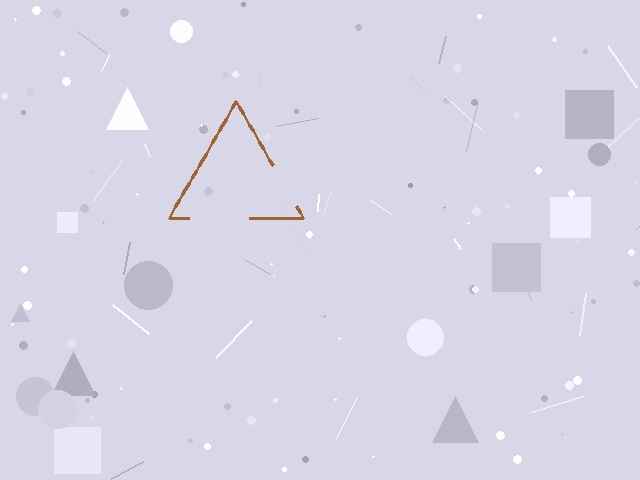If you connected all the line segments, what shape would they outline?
They would outline a triangle.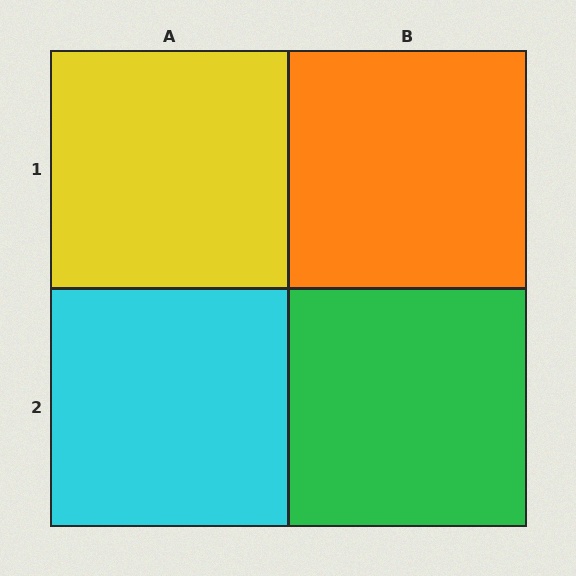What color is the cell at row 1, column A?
Yellow.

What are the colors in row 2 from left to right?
Cyan, green.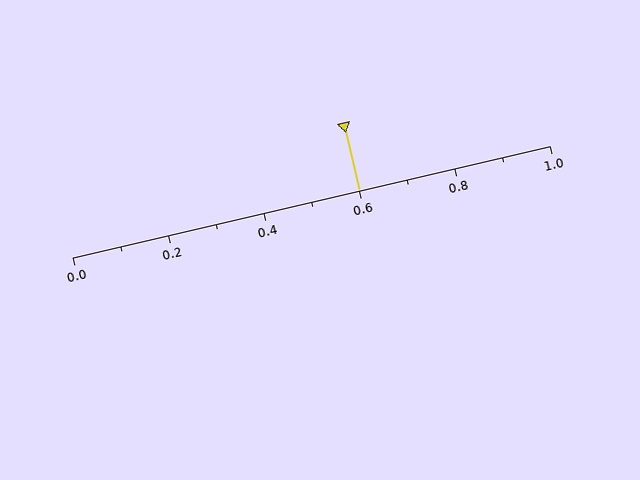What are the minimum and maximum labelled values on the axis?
The axis runs from 0.0 to 1.0.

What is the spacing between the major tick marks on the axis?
The major ticks are spaced 0.2 apart.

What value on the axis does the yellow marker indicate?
The marker indicates approximately 0.6.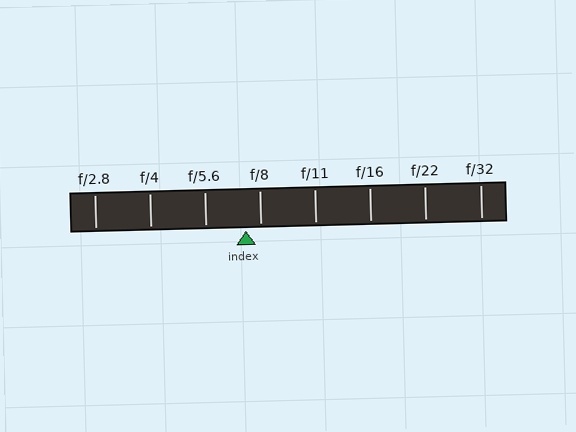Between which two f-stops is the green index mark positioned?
The index mark is between f/5.6 and f/8.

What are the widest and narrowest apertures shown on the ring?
The widest aperture shown is f/2.8 and the narrowest is f/32.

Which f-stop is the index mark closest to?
The index mark is closest to f/8.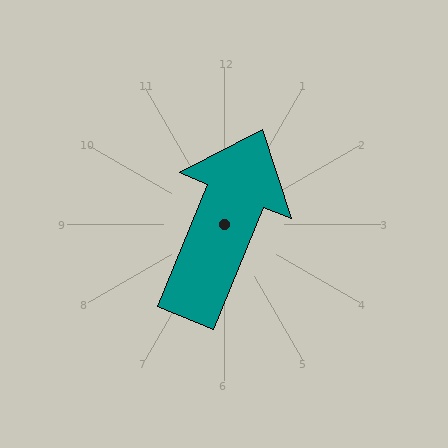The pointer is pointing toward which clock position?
Roughly 1 o'clock.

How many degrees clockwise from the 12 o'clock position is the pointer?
Approximately 22 degrees.